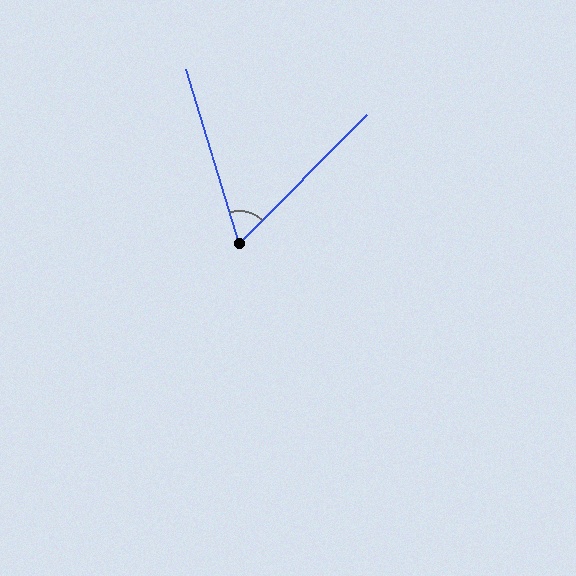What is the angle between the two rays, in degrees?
Approximately 61 degrees.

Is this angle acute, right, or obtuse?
It is acute.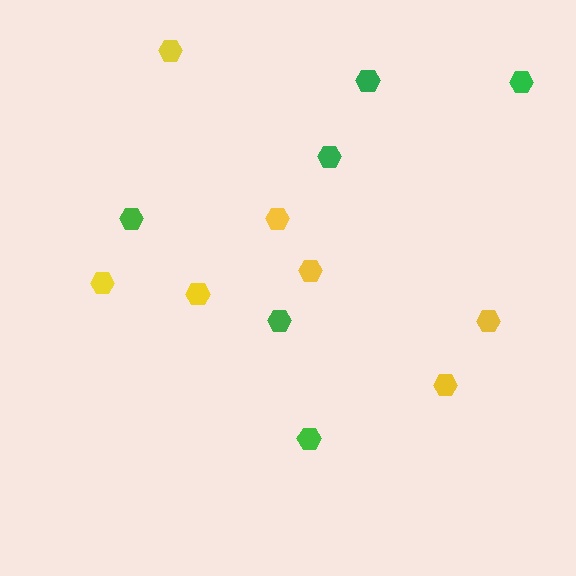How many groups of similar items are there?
There are 2 groups: one group of green hexagons (6) and one group of yellow hexagons (7).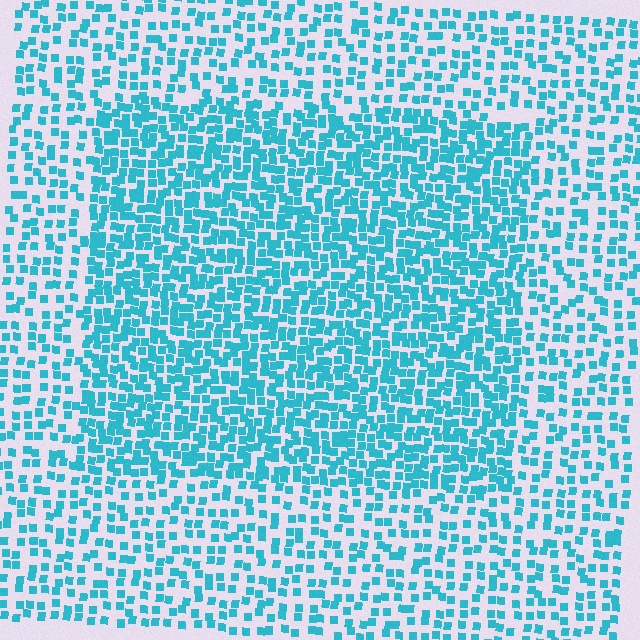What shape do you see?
I see a rectangle.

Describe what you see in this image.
The image contains small cyan elements arranged at two different densities. A rectangle-shaped region is visible where the elements are more densely packed than the surrounding area.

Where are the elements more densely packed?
The elements are more densely packed inside the rectangle boundary.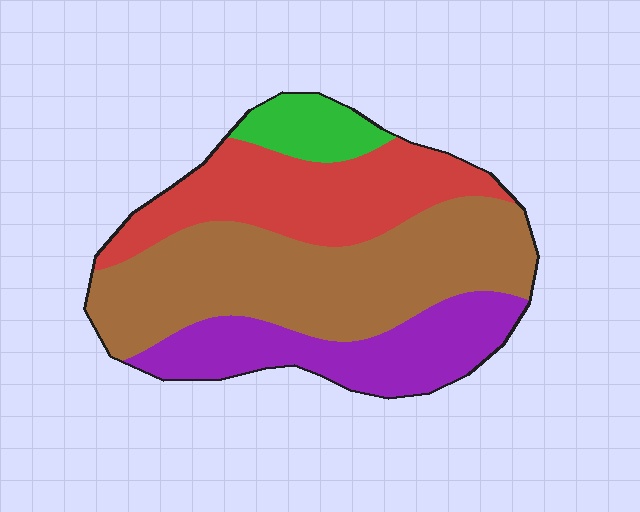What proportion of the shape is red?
Red takes up about one quarter (1/4) of the shape.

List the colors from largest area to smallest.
From largest to smallest: brown, red, purple, green.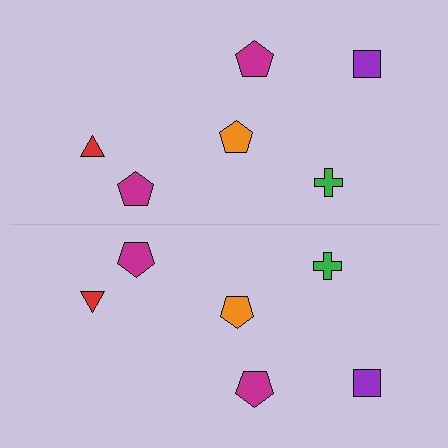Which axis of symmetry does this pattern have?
The pattern has a horizontal axis of symmetry running through the center of the image.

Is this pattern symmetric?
Yes, this pattern has bilateral (reflection) symmetry.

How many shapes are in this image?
There are 12 shapes in this image.